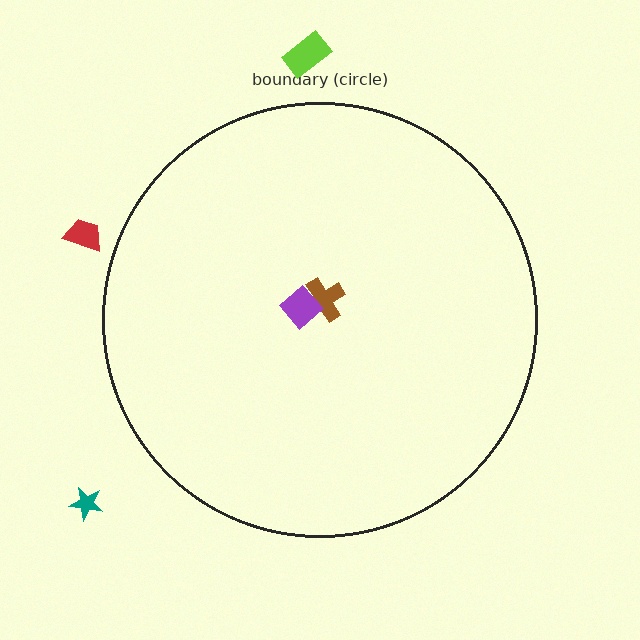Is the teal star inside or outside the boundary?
Outside.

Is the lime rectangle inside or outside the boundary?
Outside.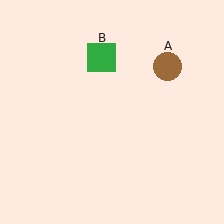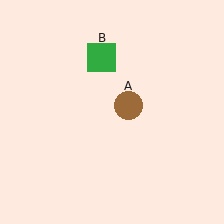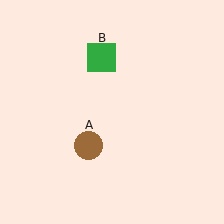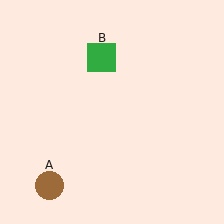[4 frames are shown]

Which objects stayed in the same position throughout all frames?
Green square (object B) remained stationary.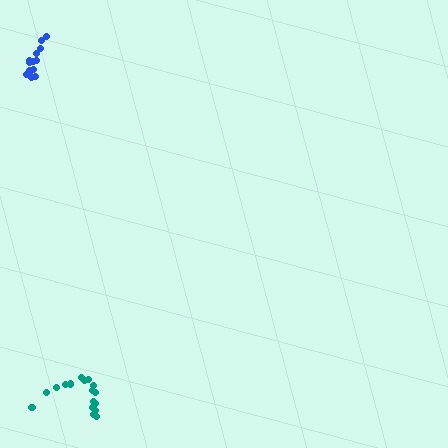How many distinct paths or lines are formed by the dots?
There are 2 distinct paths.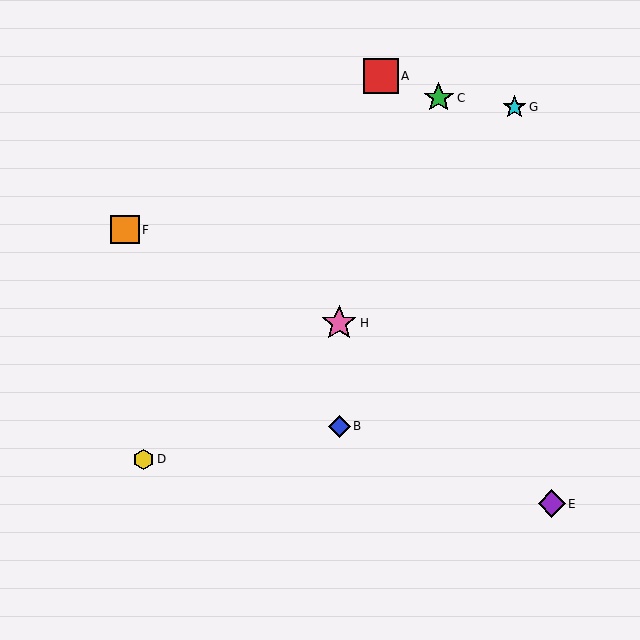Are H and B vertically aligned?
Yes, both are at x≈339.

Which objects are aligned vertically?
Objects B, H are aligned vertically.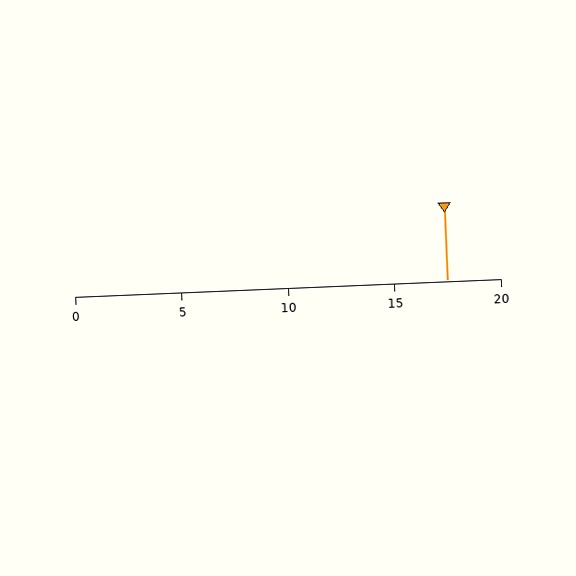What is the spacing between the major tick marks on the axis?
The major ticks are spaced 5 apart.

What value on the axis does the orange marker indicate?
The marker indicates approximately 17.5.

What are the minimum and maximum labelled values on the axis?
The axis runs from 0 to 20.